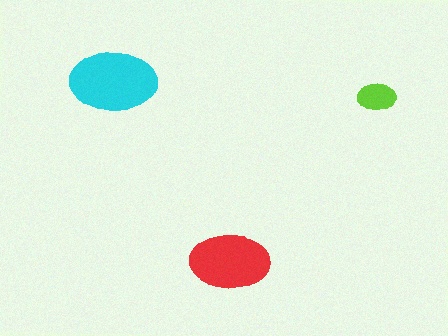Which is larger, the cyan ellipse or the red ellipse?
The cyan one.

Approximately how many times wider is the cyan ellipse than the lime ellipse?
About 2 times wider.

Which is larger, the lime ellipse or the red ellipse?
The red one.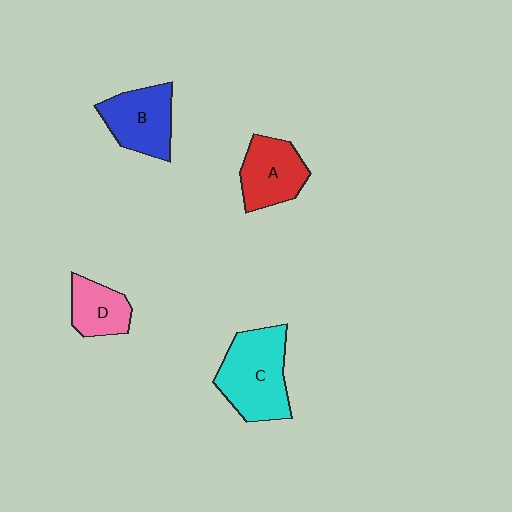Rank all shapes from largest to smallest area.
From largest to smallest: C (cyan), B (blue), A (red), D (pink).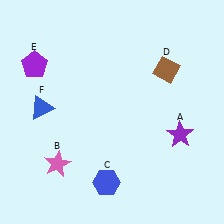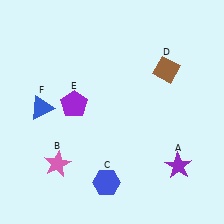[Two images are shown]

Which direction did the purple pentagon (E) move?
The purple pentagon (E) moved right.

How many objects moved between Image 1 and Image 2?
2 objects moved between the two images.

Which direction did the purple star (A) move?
The purple star (A) moved down.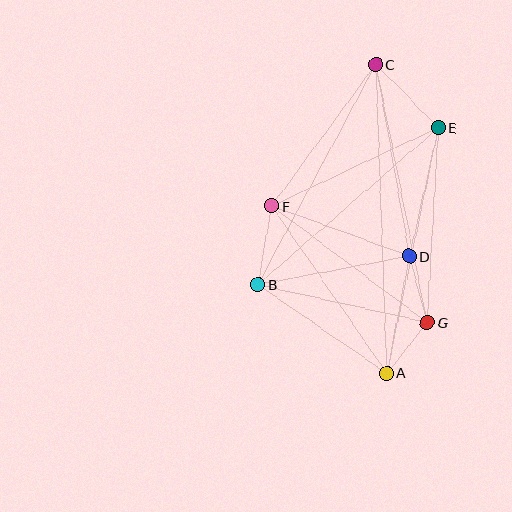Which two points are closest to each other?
Points A and G are closest to each other.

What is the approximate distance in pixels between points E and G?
The distance between E and G is approximately 195 pixels.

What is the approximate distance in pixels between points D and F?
The distance between D and F is approximately 146 pixels.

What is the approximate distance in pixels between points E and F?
The distance between E and F is approximately 184 pixels.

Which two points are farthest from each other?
Points A and C are farthest from each other.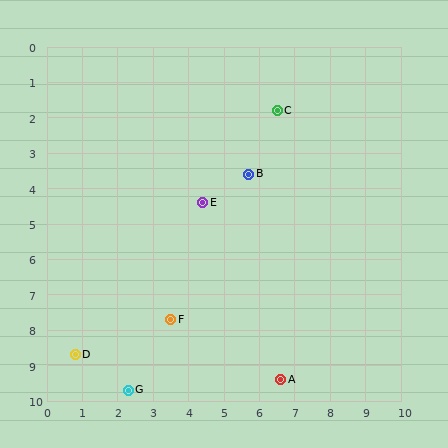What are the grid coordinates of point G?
Point G is at approximately (2.3, 9.7).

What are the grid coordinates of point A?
Point A is at approximately (6.6, 9.4).